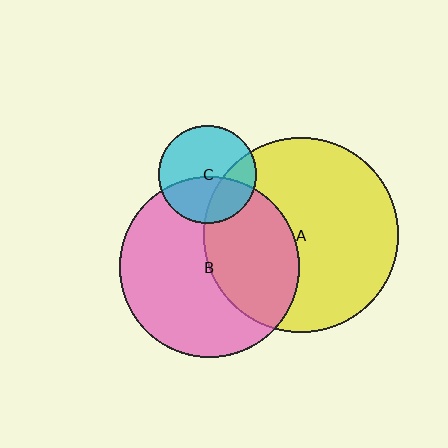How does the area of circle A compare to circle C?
Approximately 4.0 times.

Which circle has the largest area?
Circle A (yellow).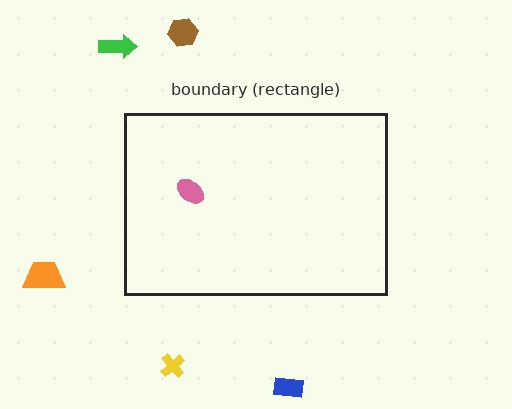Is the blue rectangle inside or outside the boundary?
Outside.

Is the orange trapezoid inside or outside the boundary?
Outside.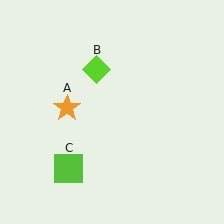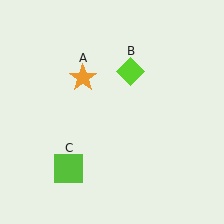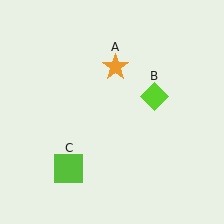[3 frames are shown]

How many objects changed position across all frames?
2 objects changed position: orange star (object A), lime diamond (object B).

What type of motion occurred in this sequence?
The orange star (object A), lime diamond (object B) rotated clockwise around the center of the scene.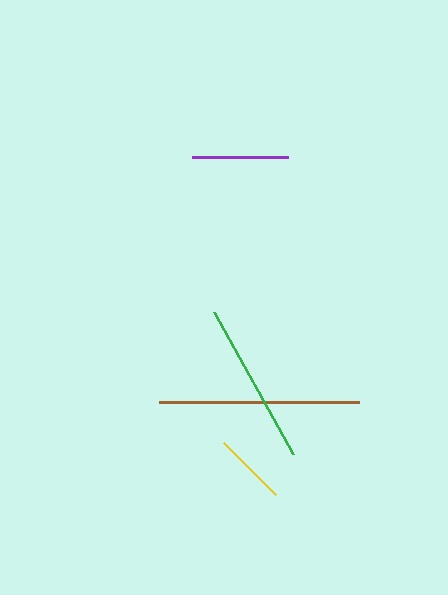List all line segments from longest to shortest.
From longest to shortest: brown, green, purple, yellow.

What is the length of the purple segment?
The purple segment is approximately 97 pixels long.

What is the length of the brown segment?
The brown segment is approximately 200 pixels long.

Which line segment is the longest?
The brown line is the longest at approximately 200 pixels.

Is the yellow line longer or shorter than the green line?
The green line is longer than the yellow line.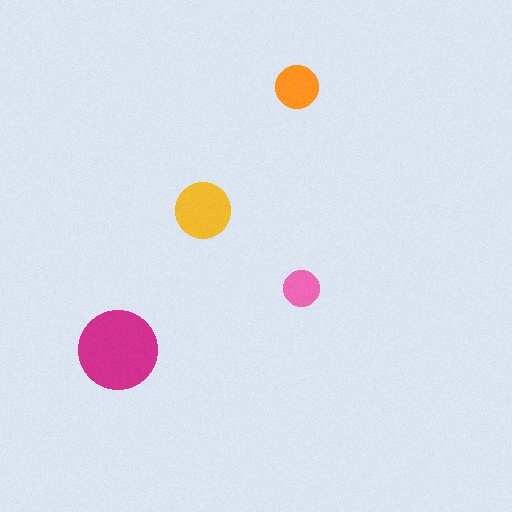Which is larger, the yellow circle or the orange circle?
The yellow one.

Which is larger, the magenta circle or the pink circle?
The magenta one.